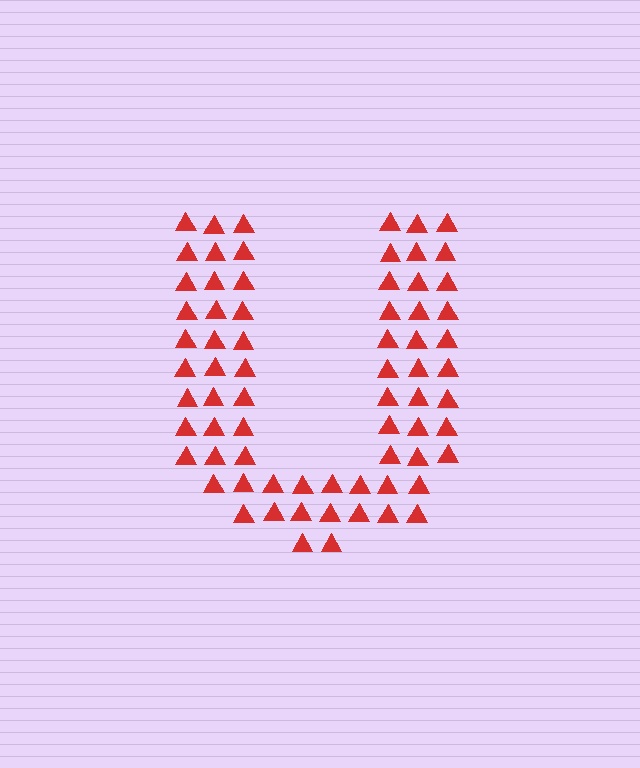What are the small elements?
The small elements are triangles.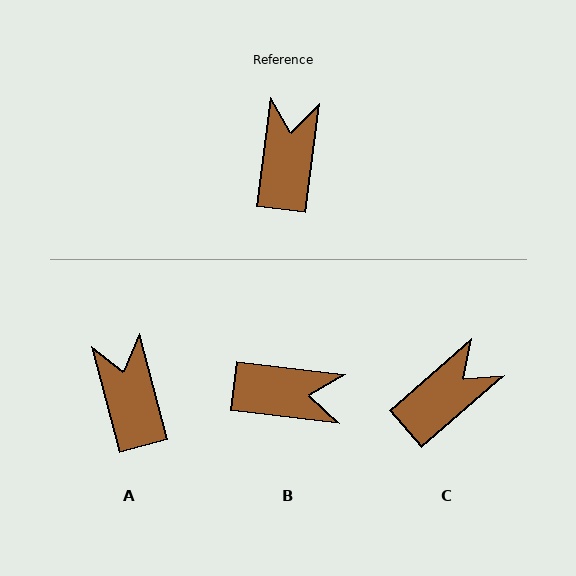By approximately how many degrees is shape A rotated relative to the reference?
Approximately 22 degrees counter-clockwise.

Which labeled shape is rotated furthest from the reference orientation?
B, about 89 degrees away.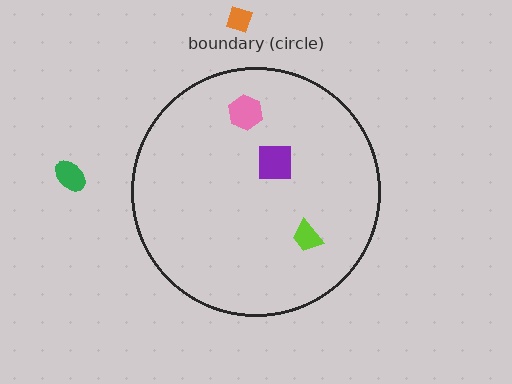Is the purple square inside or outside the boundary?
Inside.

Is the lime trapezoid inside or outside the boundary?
Inside.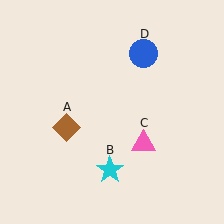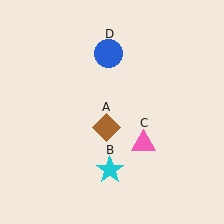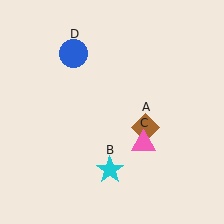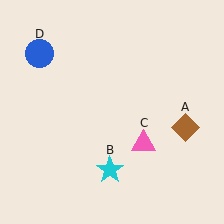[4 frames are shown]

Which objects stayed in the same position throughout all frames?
Cyan star (object B) and pink triangle (object C) remained stationary.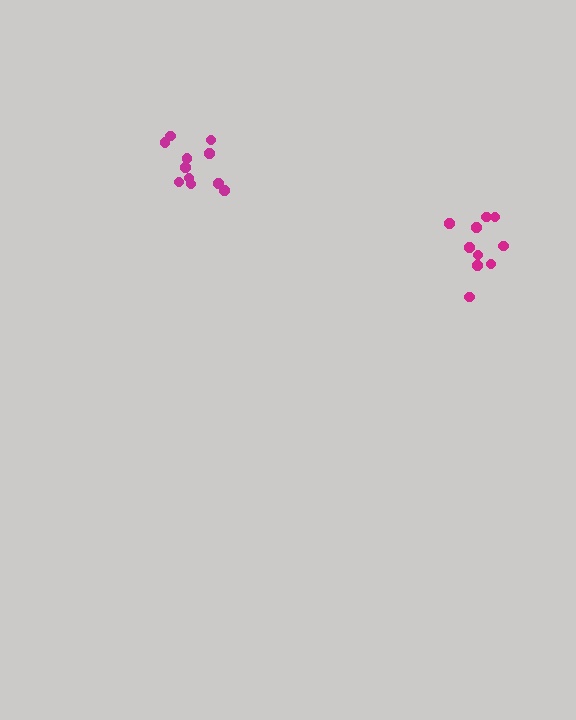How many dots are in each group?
Group 1: 10 dots, Group 2: 12 dots (22 total).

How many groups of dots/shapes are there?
There are 2 groups.